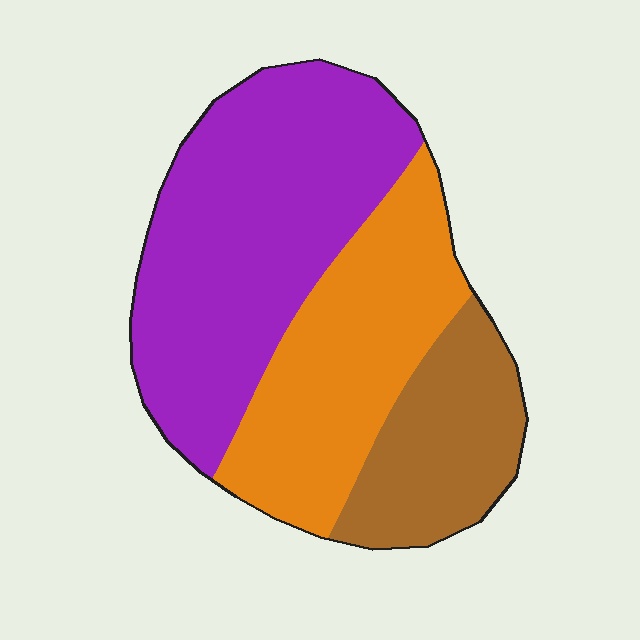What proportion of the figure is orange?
Orange covers 32% of the figure.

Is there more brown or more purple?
Purple.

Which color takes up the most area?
Purple, at roughly 45%.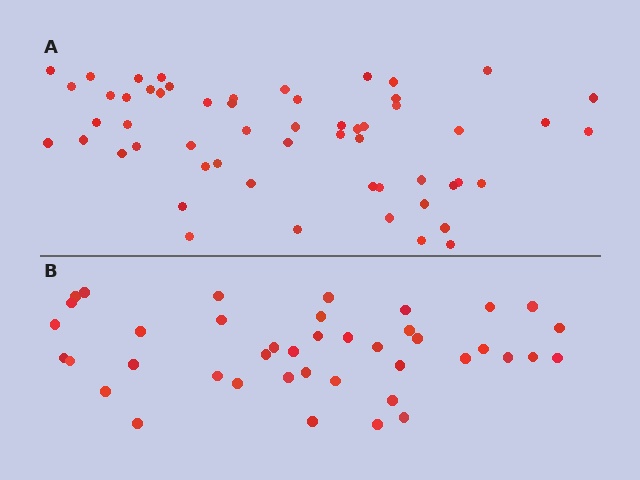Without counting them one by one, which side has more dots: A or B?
Region A (the top region) has more dots.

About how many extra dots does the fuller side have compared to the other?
Region A has approximately 15 more dots than region B.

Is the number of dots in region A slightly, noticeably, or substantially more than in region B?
Region A has noticeably more, but not dramatically so. The ratio is roughly 1.4 to 1.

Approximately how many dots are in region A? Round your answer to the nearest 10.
About 60 dots. (The exact count is 56, which rounds to 60.)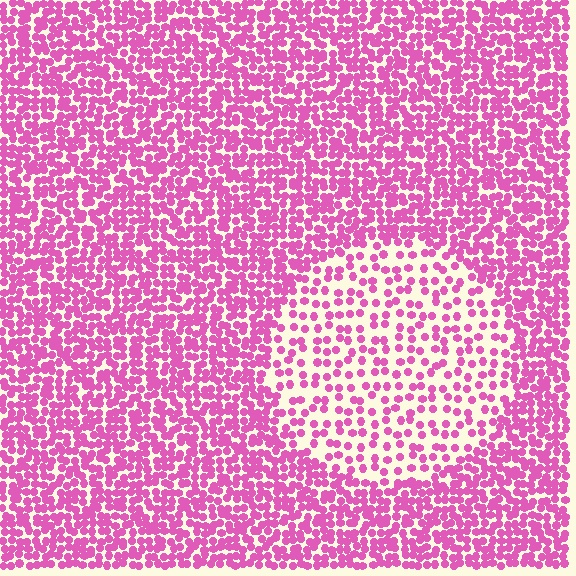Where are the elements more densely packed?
The elements are more densely packed outside the circle boundary.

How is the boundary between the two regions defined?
The boundary is defined by a change in element density (approximately 2.2x ratio). All elements are the same color, size, and shape.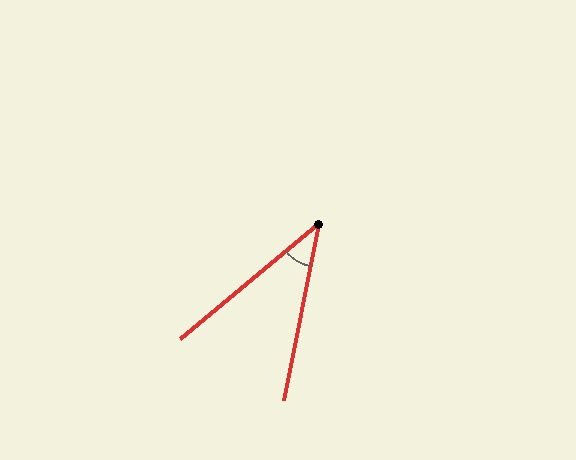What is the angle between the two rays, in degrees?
Approximately 39 degrees.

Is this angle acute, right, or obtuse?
It is acute.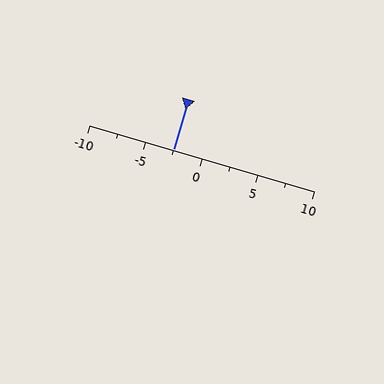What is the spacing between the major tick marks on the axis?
The major ticks are spaced 5 apart.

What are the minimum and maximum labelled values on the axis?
The axis runs from -10 to 10.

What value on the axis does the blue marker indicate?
The marker indicates approximately -2.5.